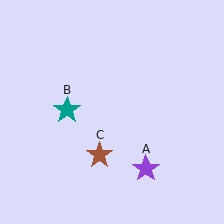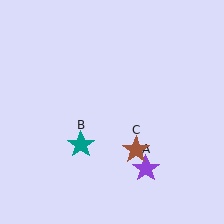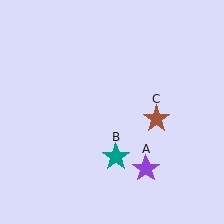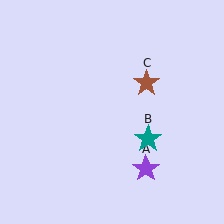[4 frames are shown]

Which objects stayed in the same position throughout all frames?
Purple star (object A) remained stationary.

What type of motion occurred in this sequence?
The teal star (object B), brown star (object C) rotated counterclockwise around the center of the scene.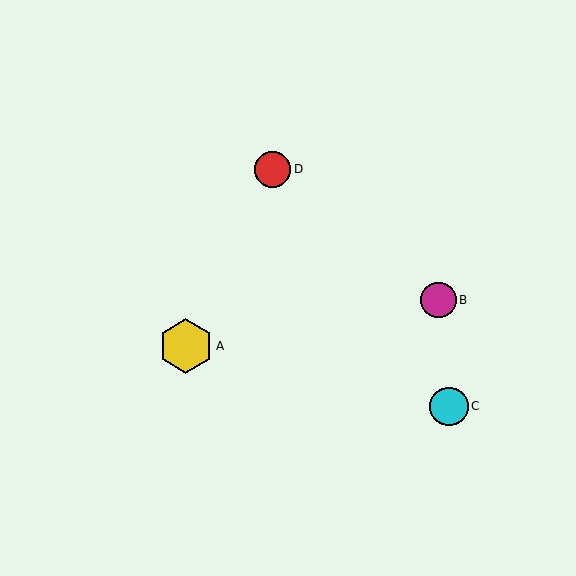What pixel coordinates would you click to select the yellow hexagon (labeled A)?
Click at (186, 346) to select the yellow hexagon A.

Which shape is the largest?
The yellow hexagon (labeled A) is the largest.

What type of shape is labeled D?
Shape D is a red circle.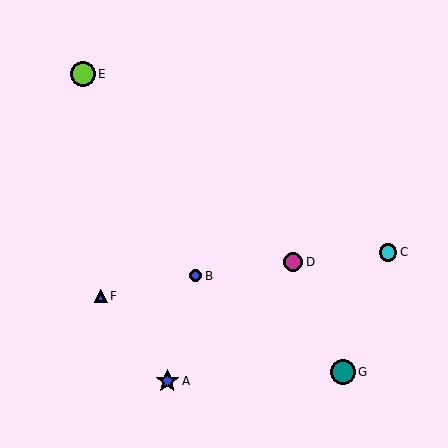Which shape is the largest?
The teal circle (labeled G) is the largest.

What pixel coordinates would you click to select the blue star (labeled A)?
Click at (167, 381) to select the blue star A.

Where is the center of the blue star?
The center of the blue star is at (167, 381).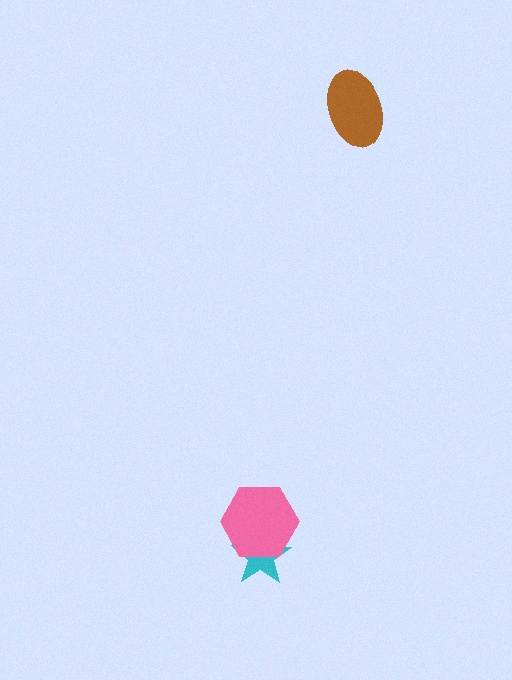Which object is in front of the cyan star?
The pink hexagon is in front of the cyan star.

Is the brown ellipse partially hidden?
No, no other shape covers it.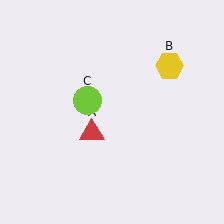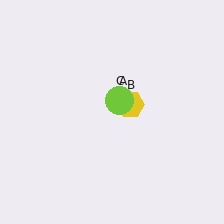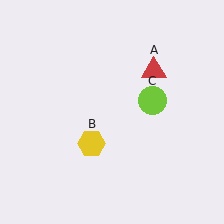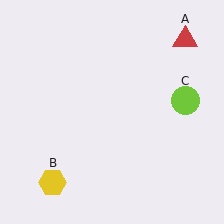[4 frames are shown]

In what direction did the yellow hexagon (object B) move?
The yellow hexagon (object B) moved down and to the left.